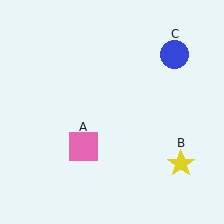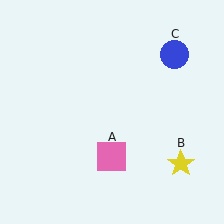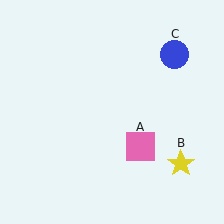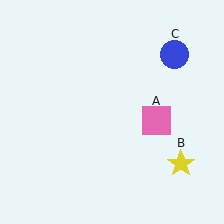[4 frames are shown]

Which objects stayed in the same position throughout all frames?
Yellow star (object B) and blue circle (object C) remained stationary.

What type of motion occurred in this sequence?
The pink square (object A) rotated counterclockwise around the center of the scene.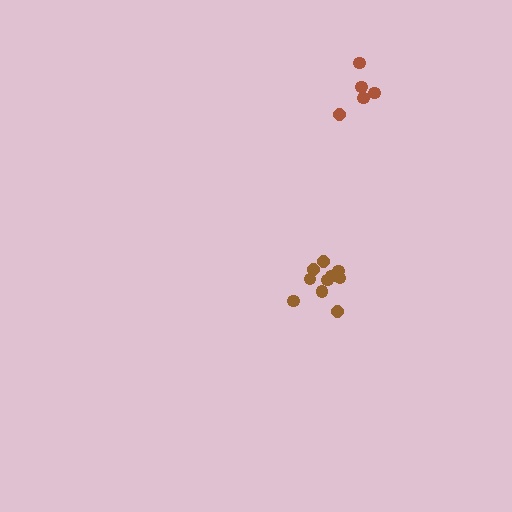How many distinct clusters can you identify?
There are 2 distinct clusters.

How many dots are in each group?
Group 1: 5 dots, Group 2: 10 dots (15 total).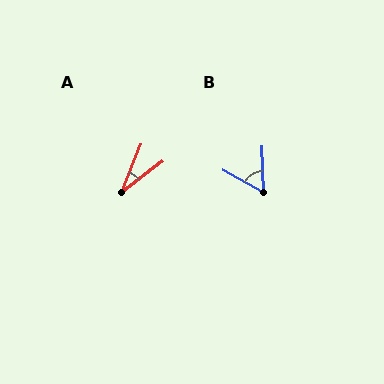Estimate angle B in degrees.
Approximately 59 degrees.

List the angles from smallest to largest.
A (31°), B (59°).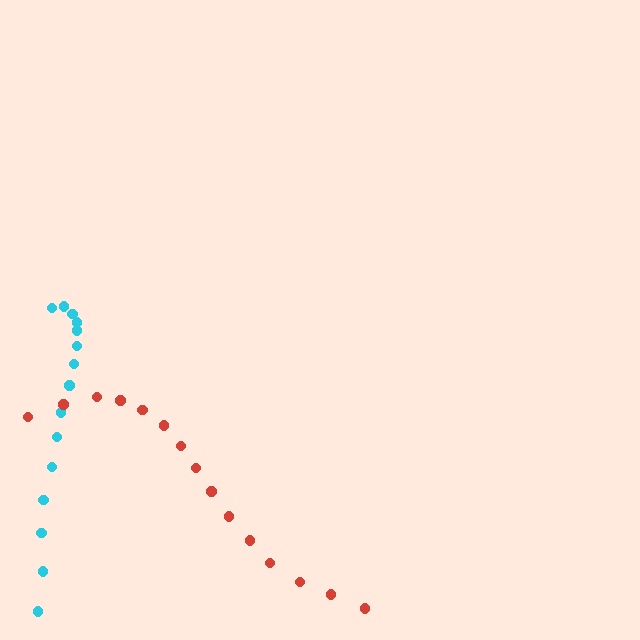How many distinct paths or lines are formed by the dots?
There are 2 distinct paths.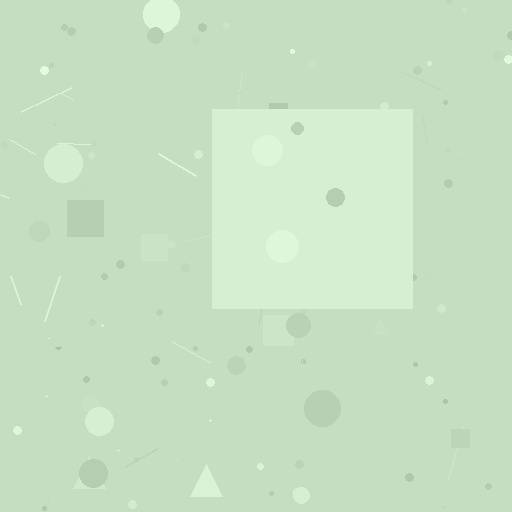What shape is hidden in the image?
A square is hidden in the image.